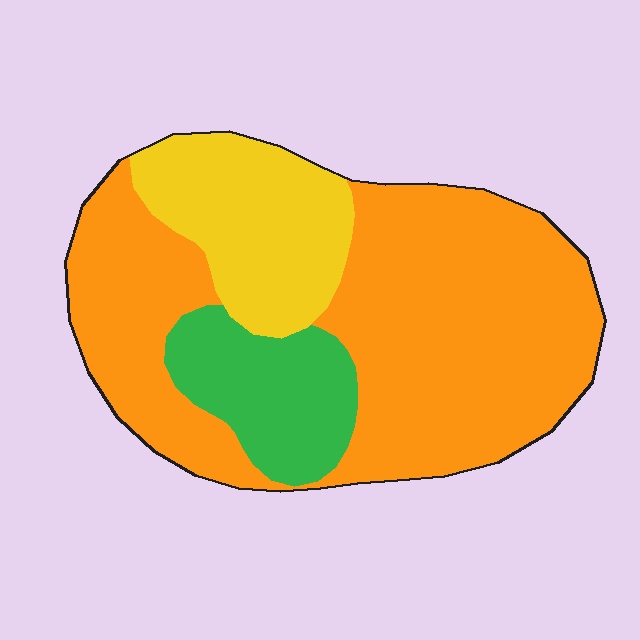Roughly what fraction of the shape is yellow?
Yellow takes up about one fifth (1/5) of the shape.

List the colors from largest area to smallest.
From largest to smallest: orange, yellow, green.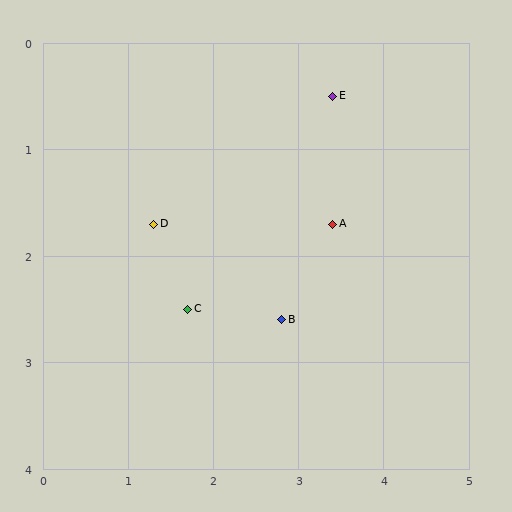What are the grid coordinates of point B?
Point B is at approximately (2.8, 2.6).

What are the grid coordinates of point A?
Point A is at approximately (3.4, 1.7).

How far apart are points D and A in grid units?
Points D and A are about 2.1 grid units apart.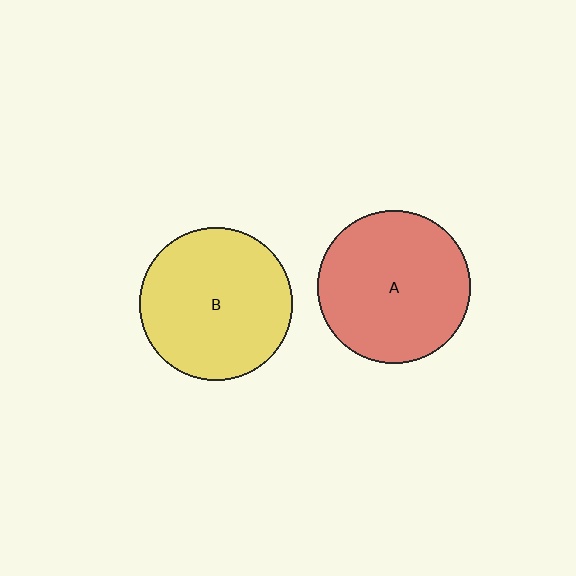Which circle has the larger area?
Circle B (yellow).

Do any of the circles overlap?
No, none of the circles overlap.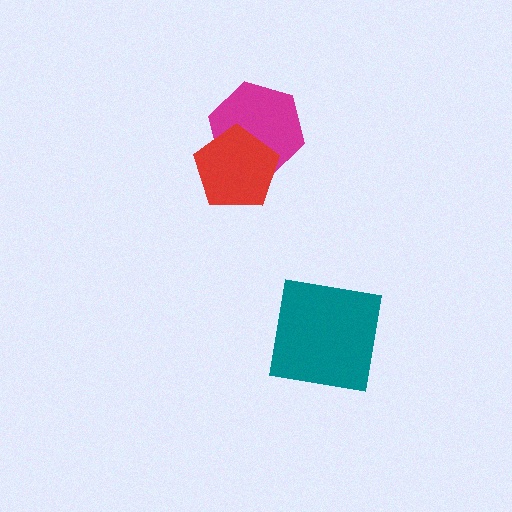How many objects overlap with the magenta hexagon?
1 object overlaps with the magenta hexagon.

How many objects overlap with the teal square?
0 objects overlap with the teal square.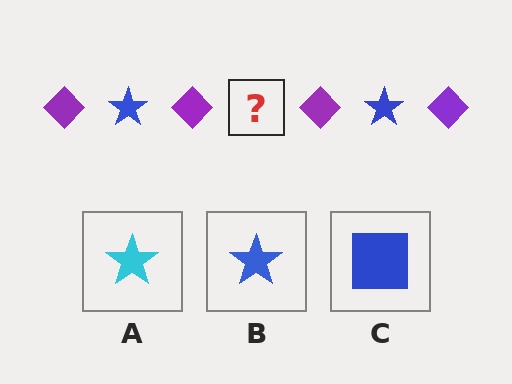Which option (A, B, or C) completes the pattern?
B.